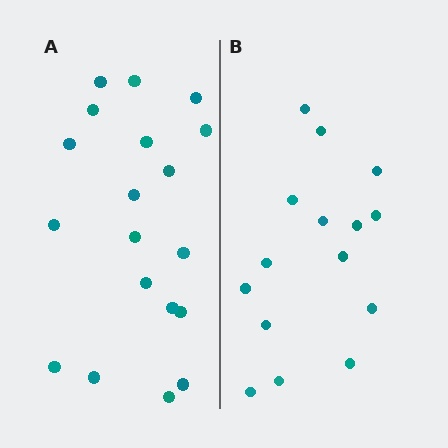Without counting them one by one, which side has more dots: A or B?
Region A (the left region) has more dots.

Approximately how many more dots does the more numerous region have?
Region A has about 4 more dots than region B.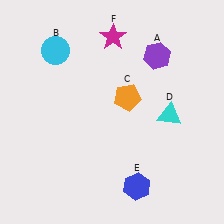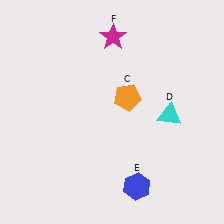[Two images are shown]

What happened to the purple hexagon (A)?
The purple hexagon (A) was removed in Image 2. It was in the top-right area of Image 1.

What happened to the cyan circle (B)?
The cyan circle (B) was removed in Image 2. It was in the top-left area of Image 1.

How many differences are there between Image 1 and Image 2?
There are 2 differences between the two images.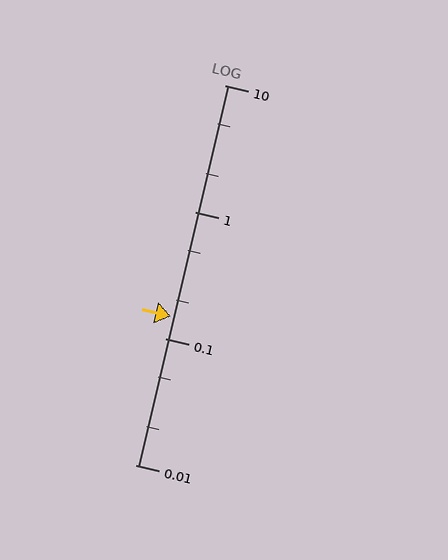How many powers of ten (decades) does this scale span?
The scale spans 3 decades, from 0.01 to 10.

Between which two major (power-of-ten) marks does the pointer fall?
The pointer is between 0.1 and 1.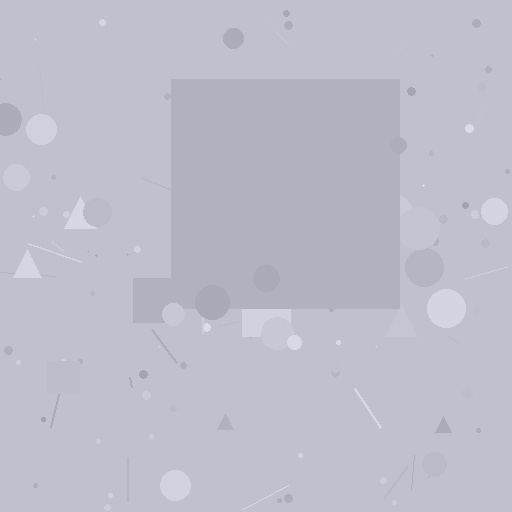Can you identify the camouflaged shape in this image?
The camouflaged shape is a square.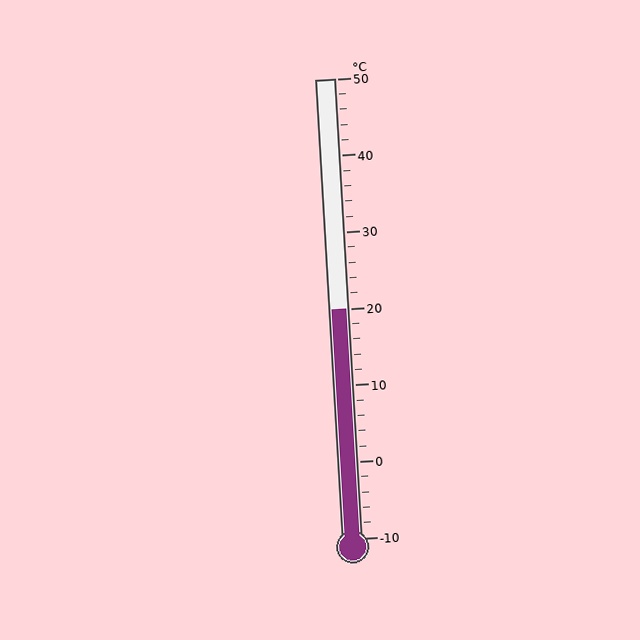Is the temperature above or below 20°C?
The temperature is at 20°C.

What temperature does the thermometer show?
The thermometer shows approximately 20°C.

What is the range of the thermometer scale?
The thermometer scale ranges from -10°C to 50°C.